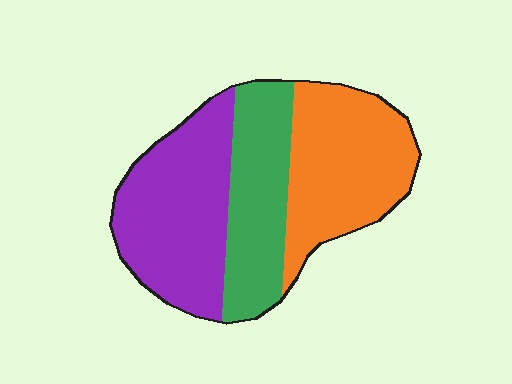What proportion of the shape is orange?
Orange takes up about one third (1/3) of the shape.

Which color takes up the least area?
Green, at roughly 25%.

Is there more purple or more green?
Purple.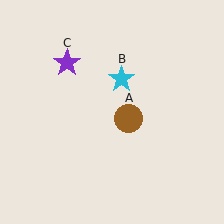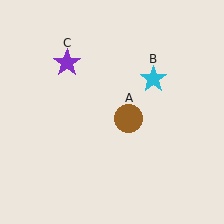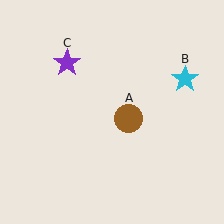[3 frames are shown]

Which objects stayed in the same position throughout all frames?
Brown circle (object A) and purple star (object C) remained stationary.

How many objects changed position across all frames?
1 object changed position: cyan star (object B).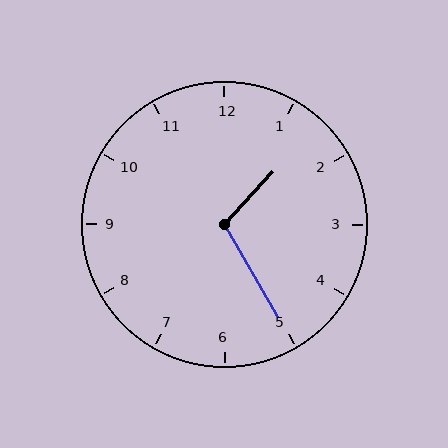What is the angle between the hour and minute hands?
Approximately 108 degrees.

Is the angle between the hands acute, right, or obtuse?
It is obtuse.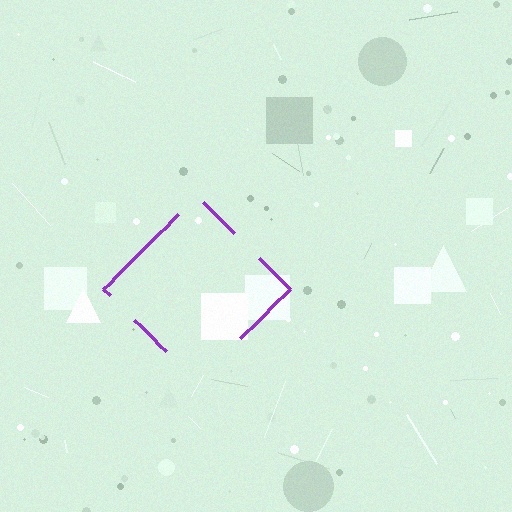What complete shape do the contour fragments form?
The contour fragments form a diamond.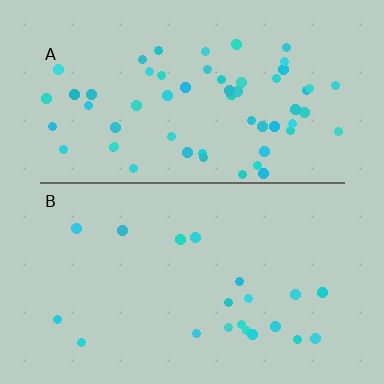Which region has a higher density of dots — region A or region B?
A (the top).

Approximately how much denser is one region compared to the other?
Approximately 3.0× — region A over region B.